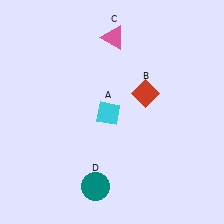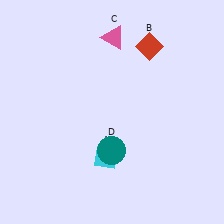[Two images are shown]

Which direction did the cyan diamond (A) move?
The cyan diamond (A) moved down.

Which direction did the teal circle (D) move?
The teal circle (D) moved up.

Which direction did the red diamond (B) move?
The red diamond (B) moved up.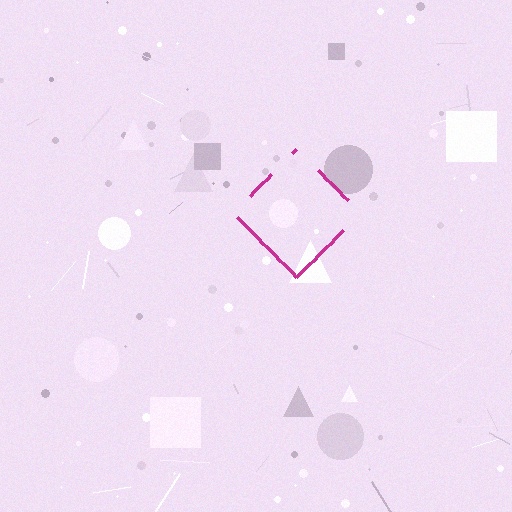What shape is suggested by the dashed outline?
The dashed outline suggests a diamond.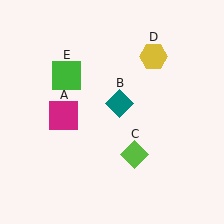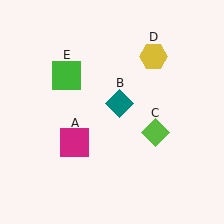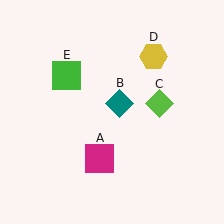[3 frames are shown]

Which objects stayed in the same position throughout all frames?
Teal diamond (object B) and yellow hexagon (object D) and green square (object E) remained stationary.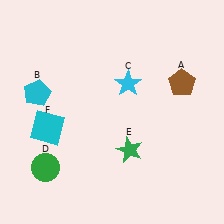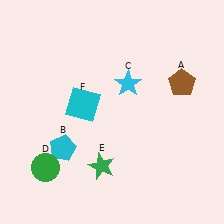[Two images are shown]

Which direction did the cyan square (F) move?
The cyan square (F) moved right.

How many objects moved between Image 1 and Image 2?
3 objects moved between the two images.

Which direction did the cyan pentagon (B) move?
The cyan pentagon (B) moved down.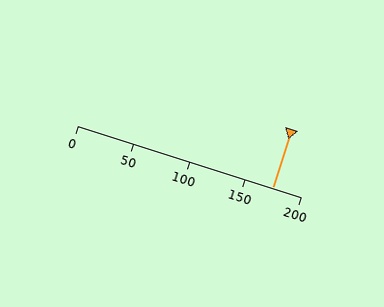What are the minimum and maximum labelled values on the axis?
The axis runs from 0 to 200.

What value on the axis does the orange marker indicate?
The marker indicates approximately 175.